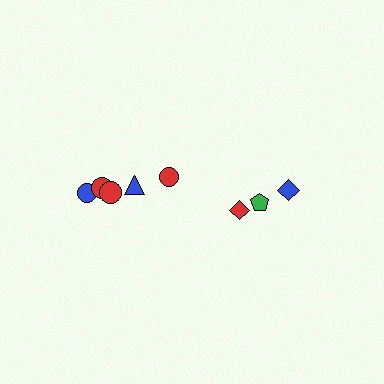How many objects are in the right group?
There are 3 objects.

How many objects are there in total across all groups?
There are 8 objects.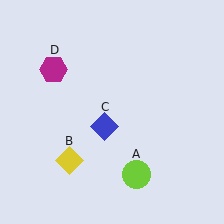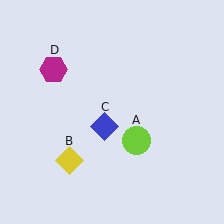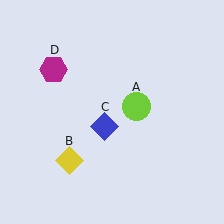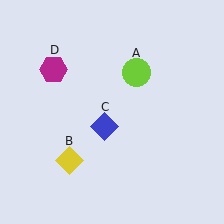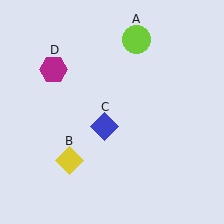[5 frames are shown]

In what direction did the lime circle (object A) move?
The lime circle (object A) moved up.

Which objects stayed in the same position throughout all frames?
Yellow diamond (object B) and blue diamond (object C) and magenta hexagon (object D) remained stationary.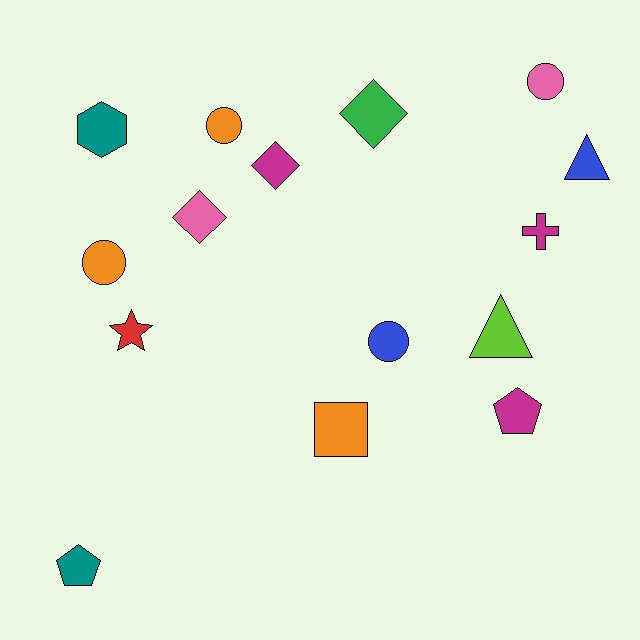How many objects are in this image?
There are 15 objects.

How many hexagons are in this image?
There is 1 hexagon.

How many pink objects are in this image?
There are 2 pink objects.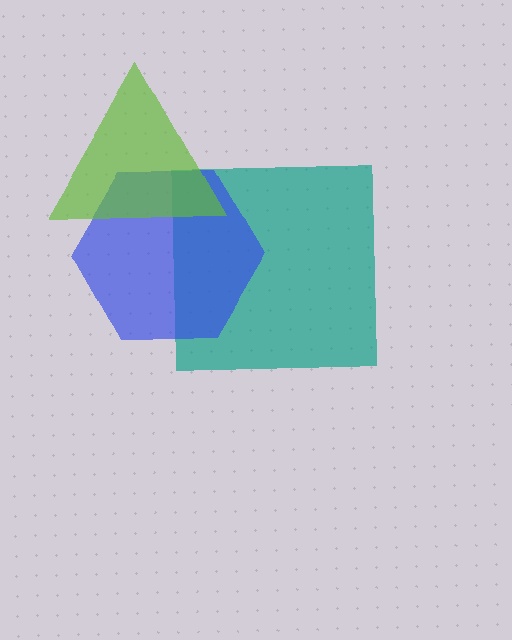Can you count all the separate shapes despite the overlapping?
Yes, there are 3 separate shapes.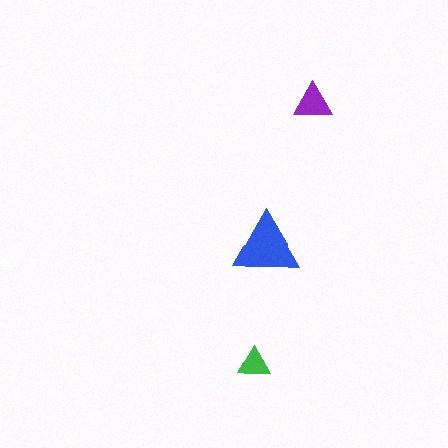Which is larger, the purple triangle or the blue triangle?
The blue one.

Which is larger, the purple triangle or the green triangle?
The purple one.